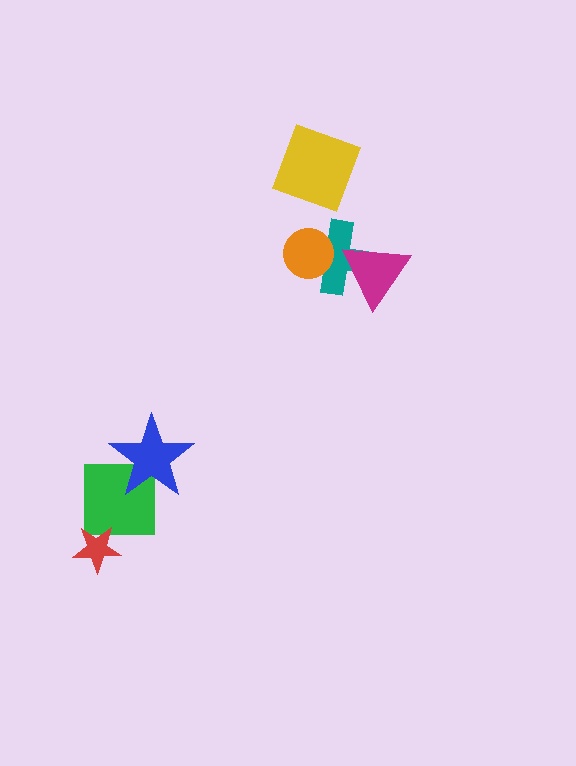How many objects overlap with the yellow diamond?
0 objects overlap with the yellow diamond.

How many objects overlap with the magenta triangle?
1 object overlaps with the magenta triangle.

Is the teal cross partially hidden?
Yes, it is partially covered by another shape.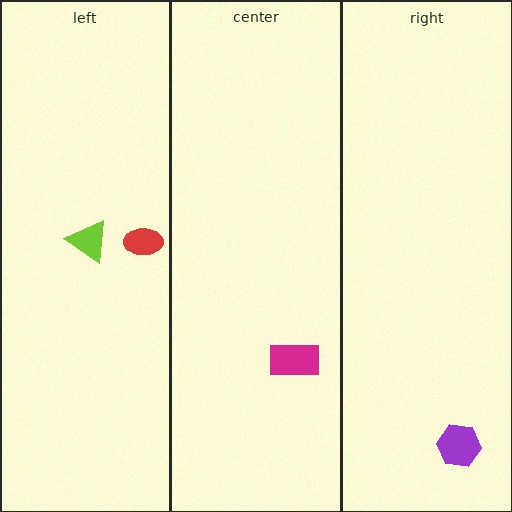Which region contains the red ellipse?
The left region.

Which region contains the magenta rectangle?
The center region.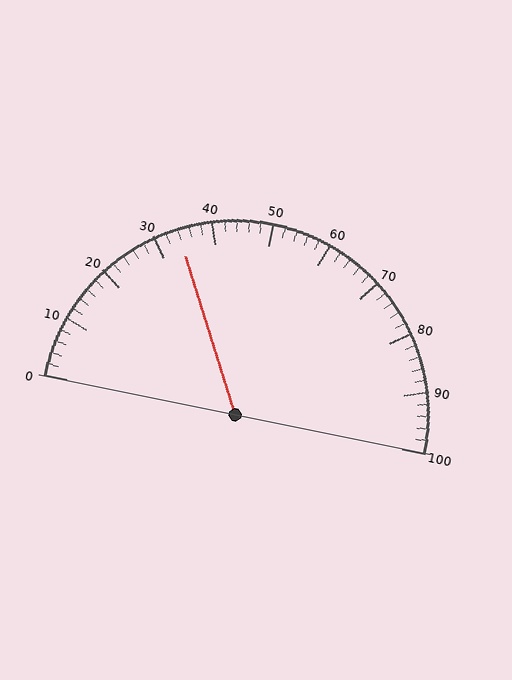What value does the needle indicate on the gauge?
The needle indicates approximately 34.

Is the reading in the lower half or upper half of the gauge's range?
The reading is in the lower half of the range (0 to 100).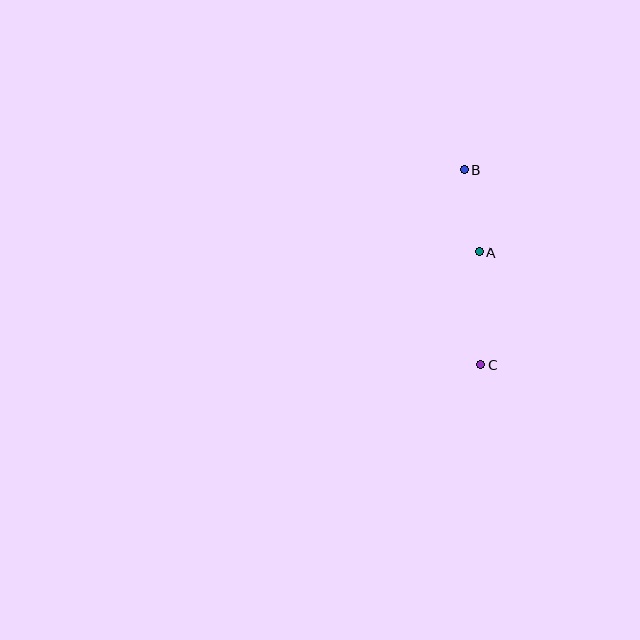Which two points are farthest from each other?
Points B and C are farthest from each other.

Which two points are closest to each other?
Points A and B are closest to each other.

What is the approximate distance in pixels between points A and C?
The distance between A and C is approximately 113 pixels.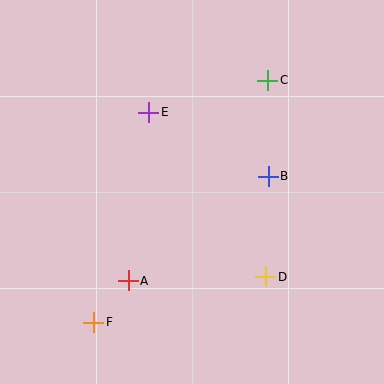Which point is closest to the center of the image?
Point B at (268, 176) is closest to the center.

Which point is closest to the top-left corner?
Point E is closest to the top-left corner.